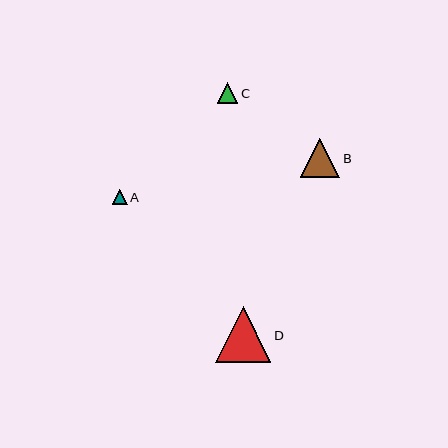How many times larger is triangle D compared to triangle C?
Triangle D is approximately 2.7 times the size of triangle C.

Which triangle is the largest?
Triangle D is the largest with a size of approximately 56 pixels.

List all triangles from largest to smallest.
From largest to smallest: D, B, C, A.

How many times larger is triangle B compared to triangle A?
Triangle B is approximately 2.6 times the size of triangle A.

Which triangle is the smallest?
Triangle A is the smallest with a size of approximately 15 pixels.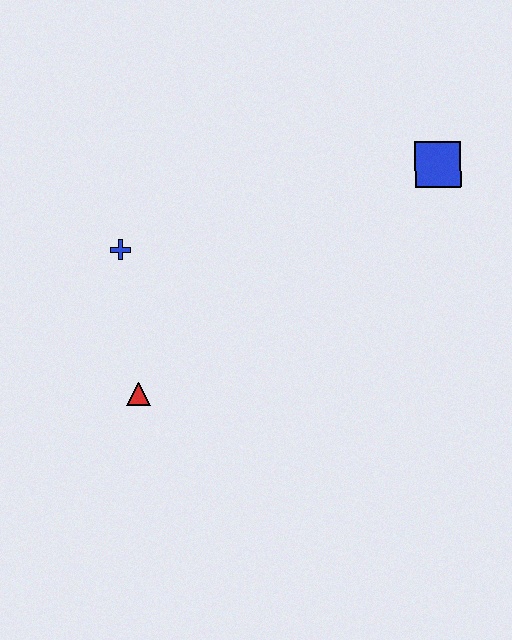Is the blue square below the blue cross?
No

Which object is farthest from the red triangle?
The blue square is farthest from the red triangle.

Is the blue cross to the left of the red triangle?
Yes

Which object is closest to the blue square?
The blue cross is closest to the blue square.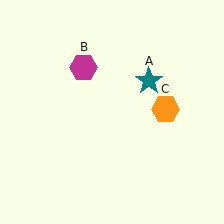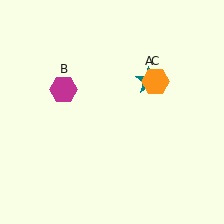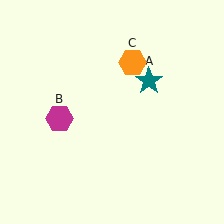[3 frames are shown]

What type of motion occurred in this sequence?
The magenta hexagon (object B), orange hexagon (object C) rotated counterclockwise around the center of the scene.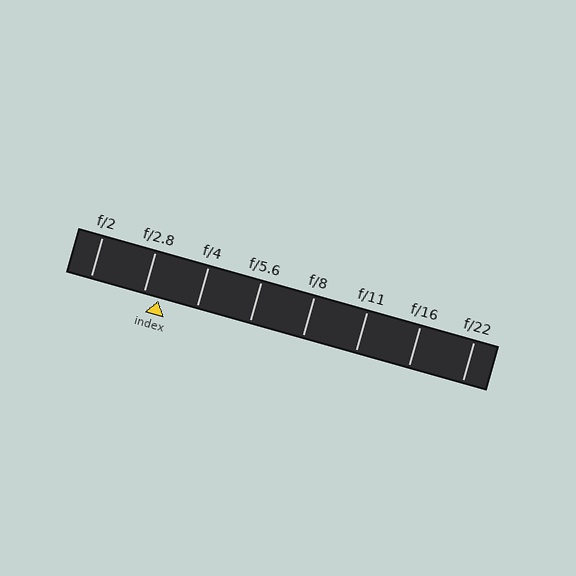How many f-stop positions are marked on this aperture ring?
There are 8 f-stop positions marked.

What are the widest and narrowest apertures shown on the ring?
The widest aperture shown is f/2 and the narrowest is f/22.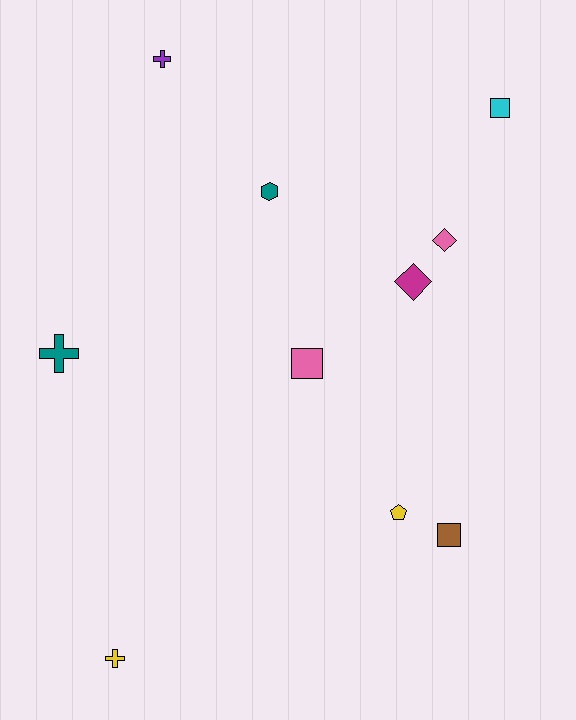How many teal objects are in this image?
There are 2 teal objects.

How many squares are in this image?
There are 3 squares.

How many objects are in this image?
There are 10 objects.